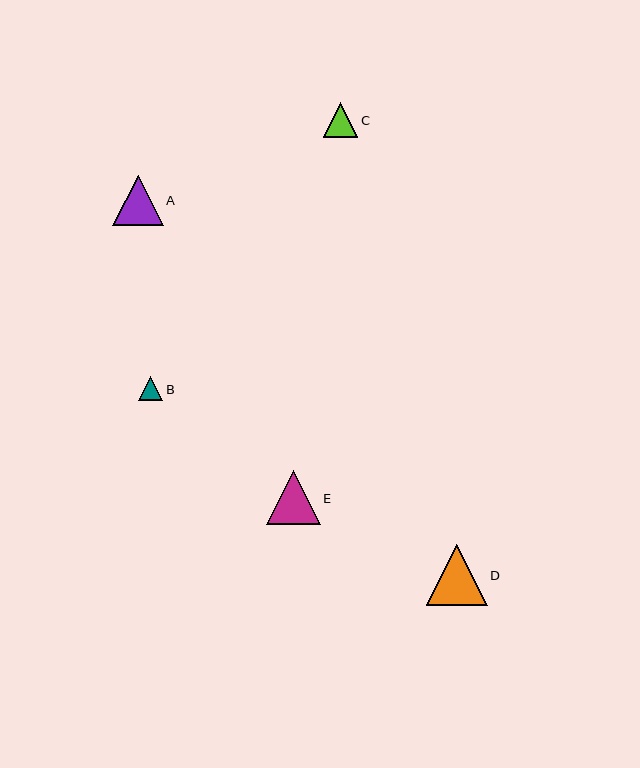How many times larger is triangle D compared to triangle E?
Triangle D is approximately 1.1 times the size of triangle E.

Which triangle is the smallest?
Triangle B is the smallest with a size of approximately 24 pixels.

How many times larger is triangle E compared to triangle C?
Triangle E is approximately 1.6 times the size of triangle C.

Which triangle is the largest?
Triangle D is the largest with a size of approximately 61 pixels.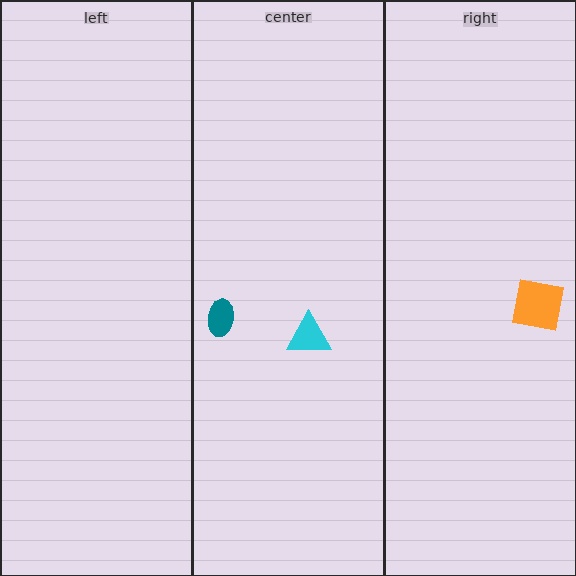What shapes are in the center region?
The teal ellipse, the cyan triangle.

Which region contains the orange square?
The right region.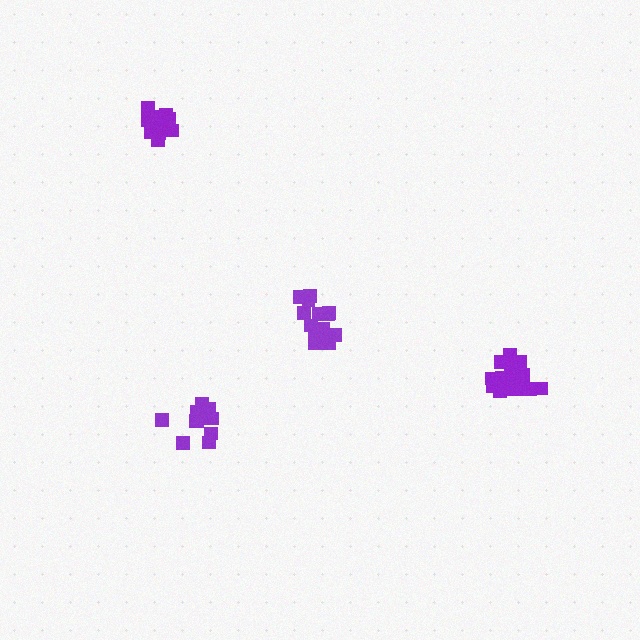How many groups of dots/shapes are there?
There are 4 groups.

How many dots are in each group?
Group 1: 13 dots, Group 2: 15 dots, Group 3: 16 dots, Group 4: 12 dots (56 total).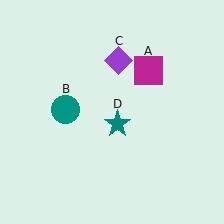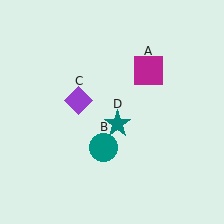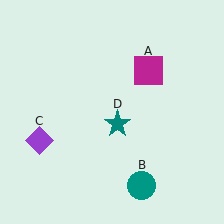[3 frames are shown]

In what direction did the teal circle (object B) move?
The teal circle (object B) moved down and to the right.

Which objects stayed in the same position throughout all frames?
Magenta square (object A) and teal star (object D) remained stationary.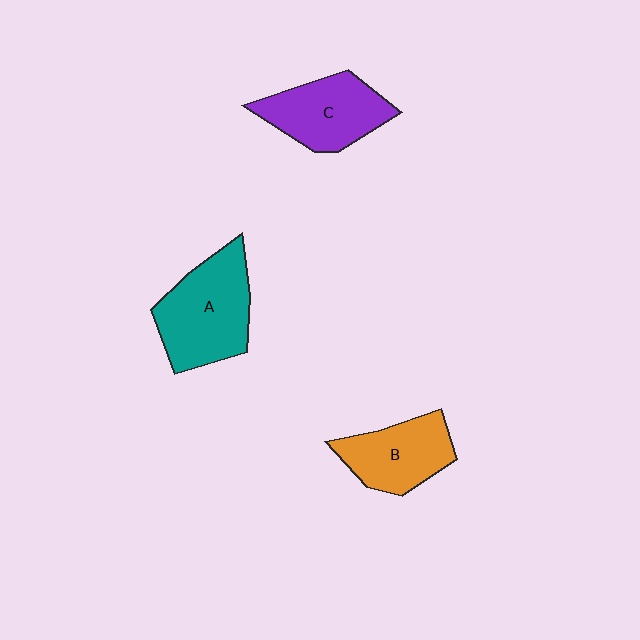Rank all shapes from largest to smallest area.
From largest to smallest: A (teal), C (purple), B (orange).